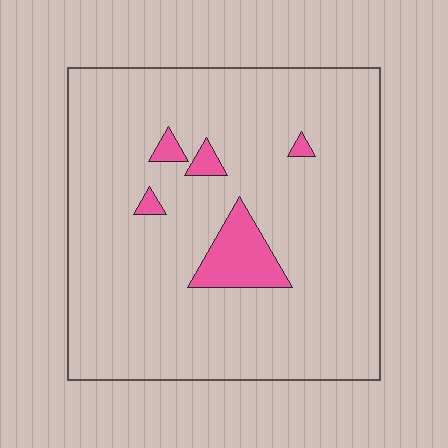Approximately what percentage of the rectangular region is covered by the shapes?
Approximately 10%.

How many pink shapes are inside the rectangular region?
5.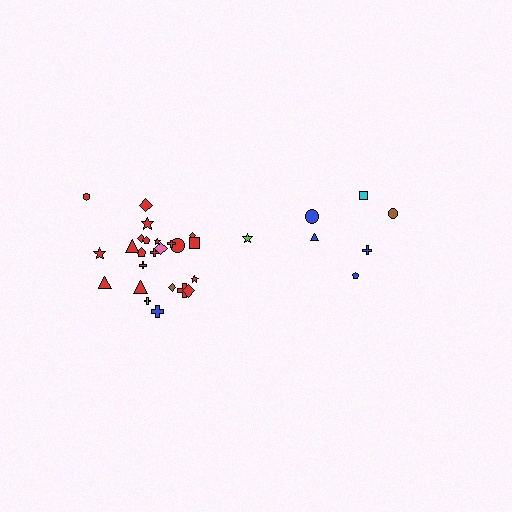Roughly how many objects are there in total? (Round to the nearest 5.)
Roughly 30 objects in total.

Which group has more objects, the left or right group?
The left group.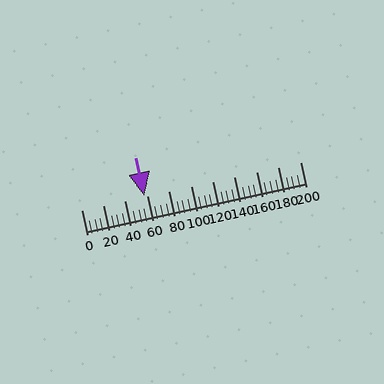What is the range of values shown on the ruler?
The ruler shows values from 0 to 200.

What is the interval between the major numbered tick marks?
The major tick marks are spaced 20 units apart.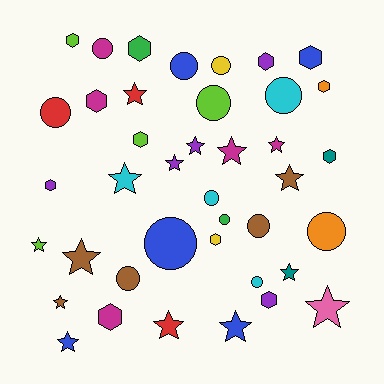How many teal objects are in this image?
There are 2 teal objects.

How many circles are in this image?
There are 13 circles.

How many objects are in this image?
There are 40 objects.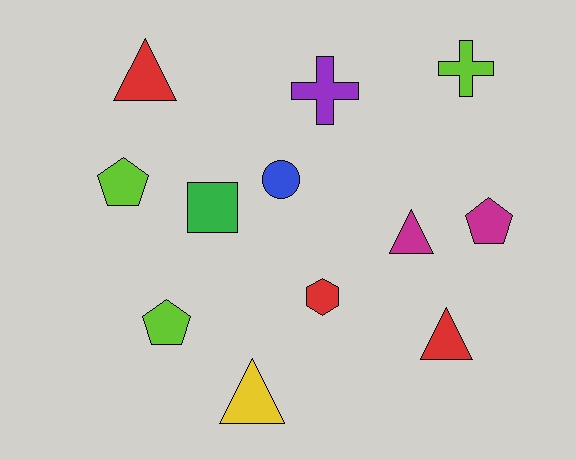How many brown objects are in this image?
There are no brown objects.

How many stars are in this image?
There are no stars.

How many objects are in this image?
There are 12 objects.